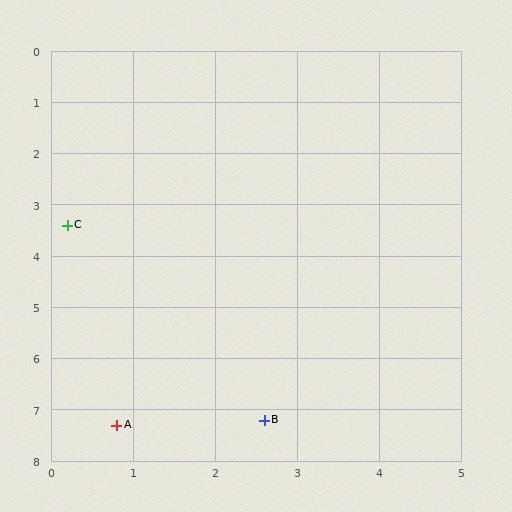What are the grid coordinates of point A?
Point A is at approximately (0.8, 7.3).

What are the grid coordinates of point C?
Point C is at approximately (0.2, 3.4).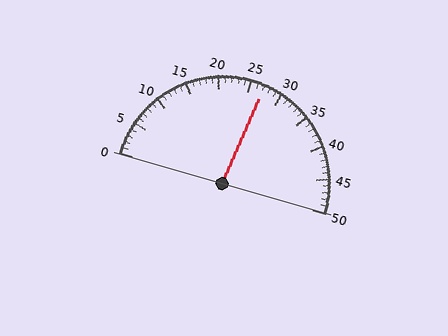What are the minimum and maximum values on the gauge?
The gauge ranges from 0 to 50.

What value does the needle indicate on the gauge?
The needle indicates approximately 27.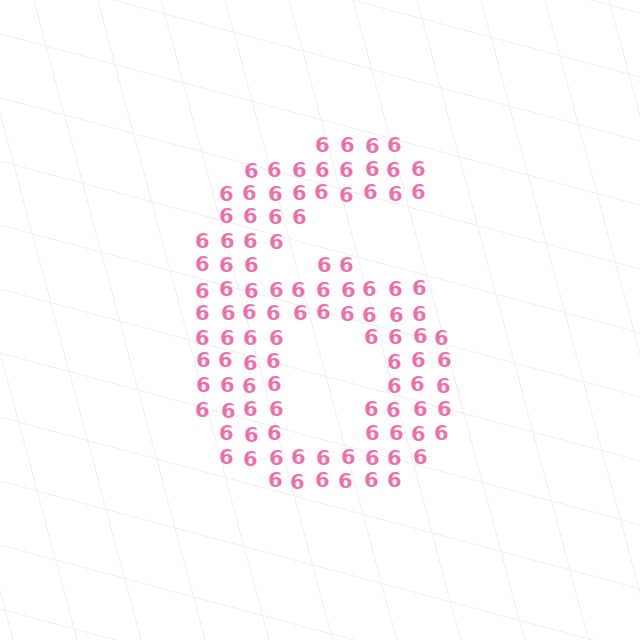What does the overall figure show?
The overall figure shows the digit 6.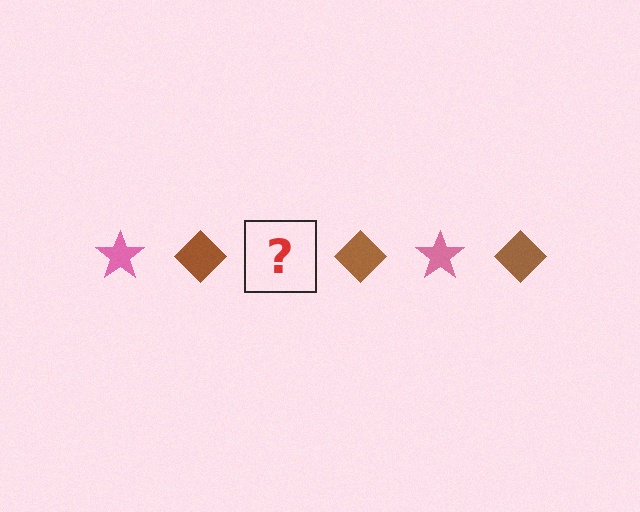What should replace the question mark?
The question mark should be replaced with a pink star.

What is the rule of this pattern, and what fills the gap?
The rule is that the pattern alternates between pink star and brown diamond. The gap should be filled with a pink star.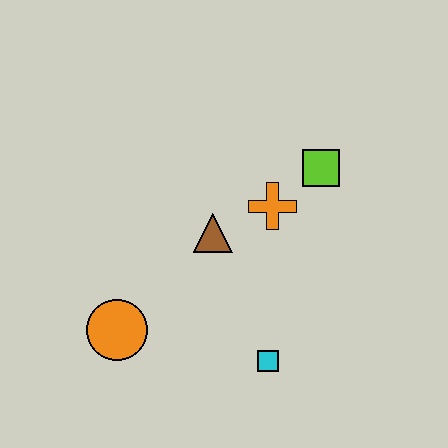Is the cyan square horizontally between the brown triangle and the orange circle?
No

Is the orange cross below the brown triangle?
No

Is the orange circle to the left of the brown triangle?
Yes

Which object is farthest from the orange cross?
The orange circle is farthest from the orange cross.